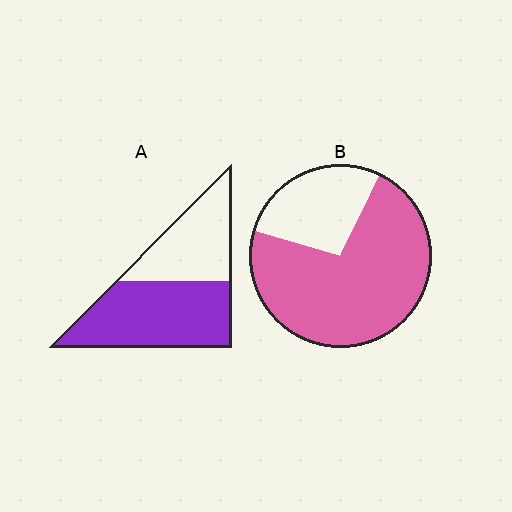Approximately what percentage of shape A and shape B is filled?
A is approximately 60% and B is approximately 70%.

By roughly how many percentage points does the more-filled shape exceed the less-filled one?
By roughly 15 percentage points (B over A).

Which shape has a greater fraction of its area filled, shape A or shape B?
Shape B.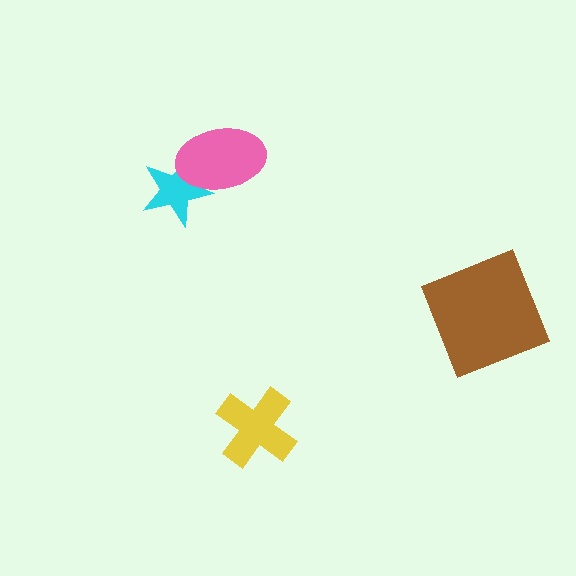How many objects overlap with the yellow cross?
0 objects overlap with the yellow cross.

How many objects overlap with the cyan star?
1 object overlaps with the cyan star.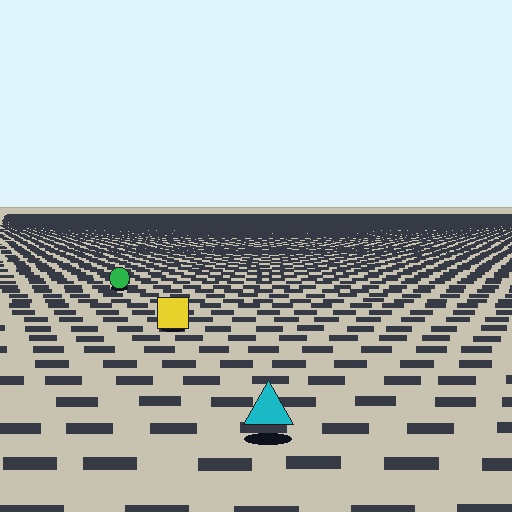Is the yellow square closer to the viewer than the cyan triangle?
No. The cyan triangle is closer — you can tell from the texture gradient: the ground texture is coarser near it.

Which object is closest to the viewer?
The cyan triangle is closest. The texture marks near it are larger and more spread out.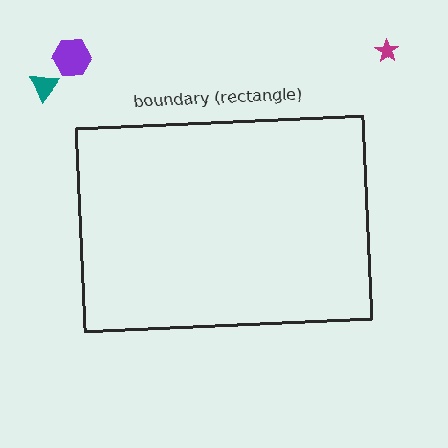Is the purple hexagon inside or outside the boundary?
Outside.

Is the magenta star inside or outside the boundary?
Outside.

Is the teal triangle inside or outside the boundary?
Outside.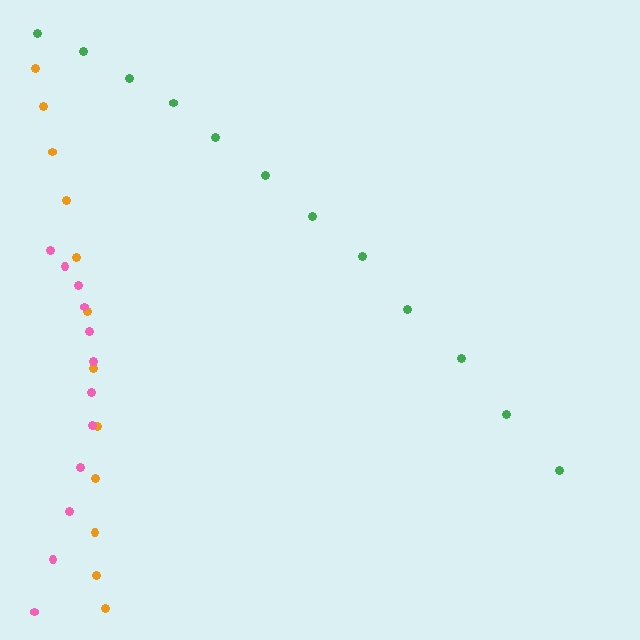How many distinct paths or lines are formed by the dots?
There are 3 distinct paths.